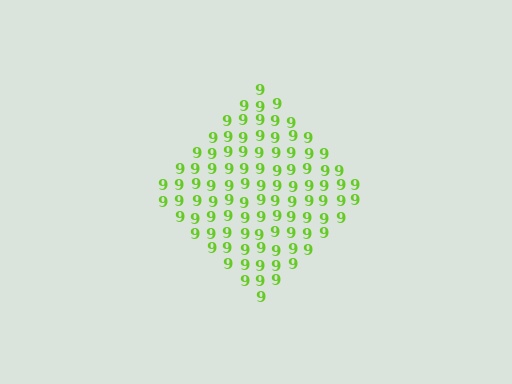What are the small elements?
The small elements are digit 9's.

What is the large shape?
The large shape is a diamond.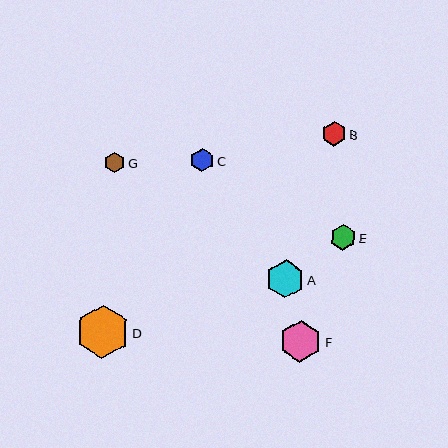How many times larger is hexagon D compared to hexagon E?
Hexagon D is approximately 2.0 times the size of hexagon E.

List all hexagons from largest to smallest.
From largest to smallest: D, F, A, E, B, C, G.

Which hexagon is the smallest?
Hexagon G is the smallest with a size of approximately 20 pixels.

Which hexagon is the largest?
Hexagon D is the largest with a size of approximately 53 pixels.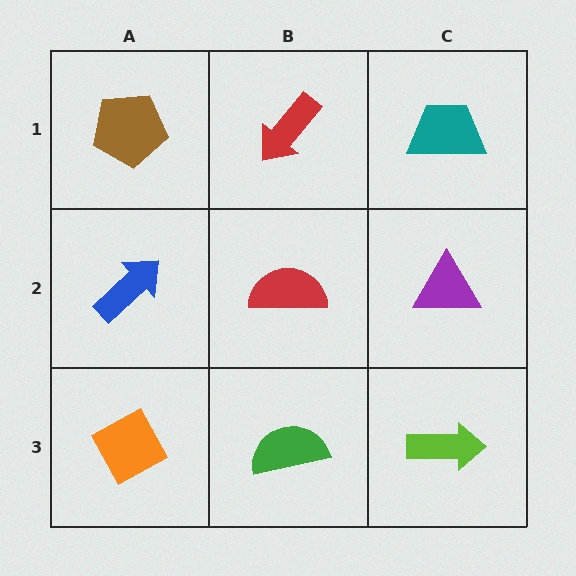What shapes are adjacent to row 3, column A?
A blue arrow (row 2, column A), a green semicircle (row 3, column B).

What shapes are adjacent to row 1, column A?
A blue arrow (row 2, column A), a red arrow (row 1, column B).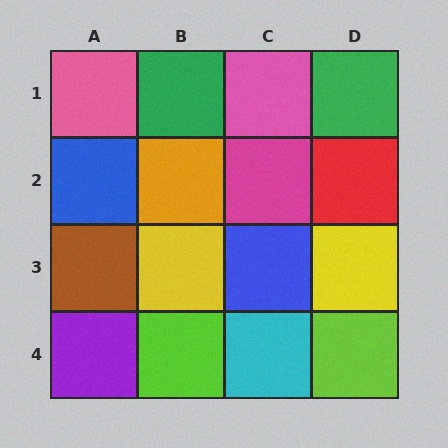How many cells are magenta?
1 cell is magenta.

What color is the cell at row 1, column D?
Green.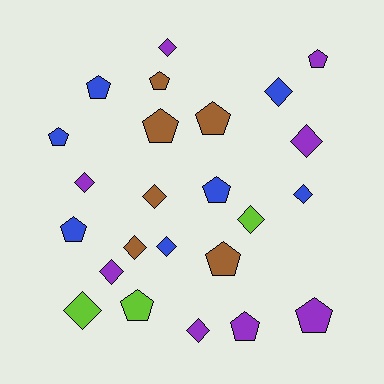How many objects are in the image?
There are 24 objects.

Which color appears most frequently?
Purple, with 8 objects.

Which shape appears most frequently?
Pentagon, with 12 objects.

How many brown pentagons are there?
There are 4 brown pentagons.